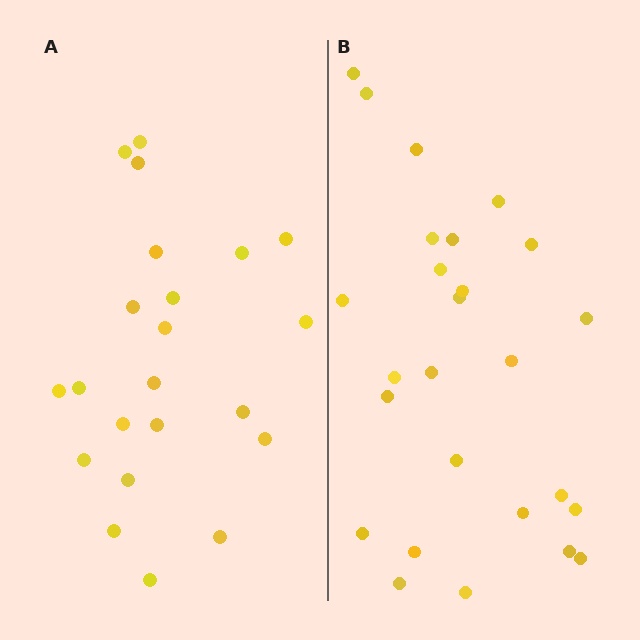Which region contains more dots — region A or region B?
Region B (the right region) has more dots.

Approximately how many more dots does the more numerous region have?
Region B has about 4 more dots than region A.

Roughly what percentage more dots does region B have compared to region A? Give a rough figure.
About 20% more.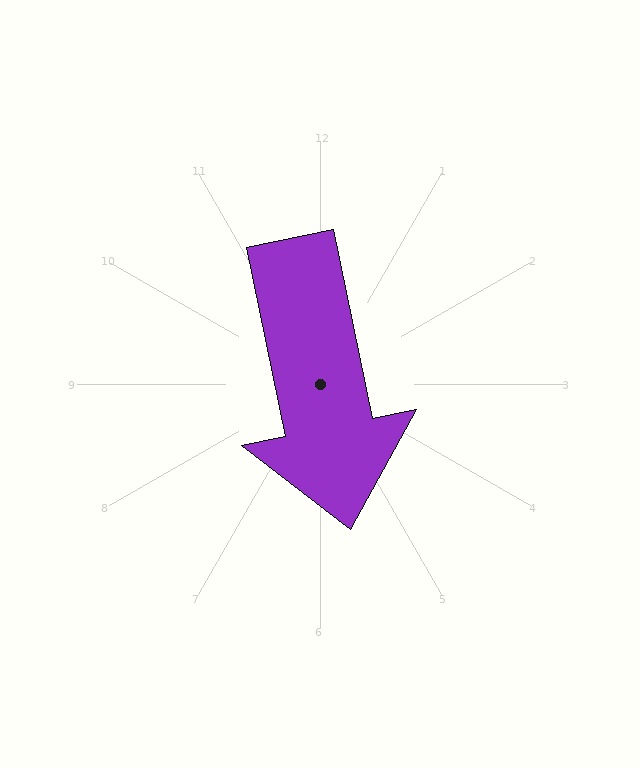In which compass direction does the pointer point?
South.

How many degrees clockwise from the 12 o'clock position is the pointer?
Approximately 168 degrees.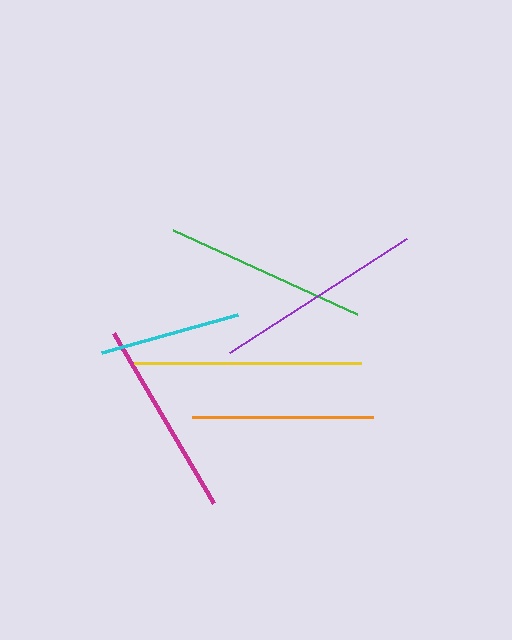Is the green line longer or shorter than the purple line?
The purple line is longer than the green line.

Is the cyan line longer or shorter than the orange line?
The orange line is longer than the cyan line.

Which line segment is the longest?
The yellow line is the longest at approximately 227 pixels.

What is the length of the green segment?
The green segment is approximately 202 pixels long.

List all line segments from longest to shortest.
From longest to shortest: yellow, purple, green, magenta, orange, cyan.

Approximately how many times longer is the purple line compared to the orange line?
The purple line is approximately 1.2 times the length of the orange line.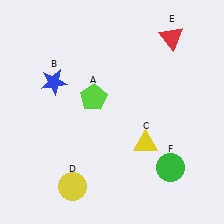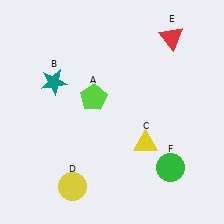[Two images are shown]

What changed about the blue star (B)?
In Image 1, B is blue. In Image 2, it changed to teal.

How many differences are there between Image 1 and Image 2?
There is 1 difference between the two images.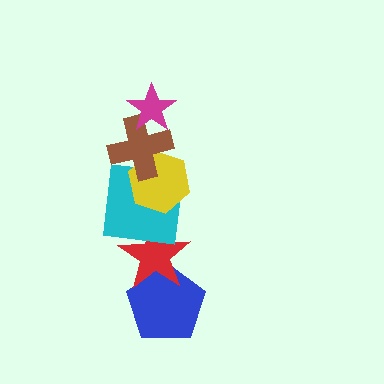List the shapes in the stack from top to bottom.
From top to bottom: the magenta star, the brown cross, the yellow hexagon, the cyan square, the red star, the blue pentagon.